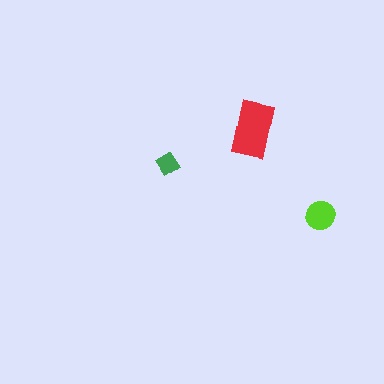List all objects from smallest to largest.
The green diamond, the lime circle, the red rectangle.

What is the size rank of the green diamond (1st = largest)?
3rd.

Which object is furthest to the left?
The green diamond is leftmost.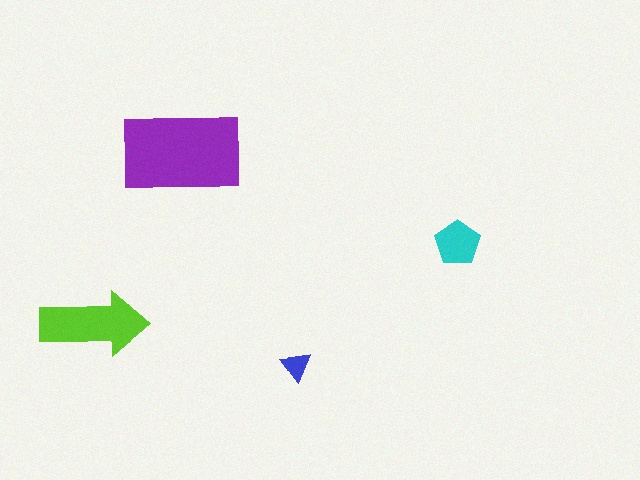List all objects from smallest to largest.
The blue triangle, the cyan pentagon, the lime arrow, the purple rectangle.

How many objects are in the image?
There are 4 objects in the image.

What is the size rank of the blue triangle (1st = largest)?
4th.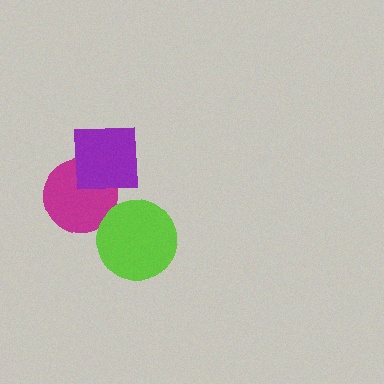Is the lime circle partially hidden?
No, no other shape covers it.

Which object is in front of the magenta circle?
The purple square is in front of the magenta circle.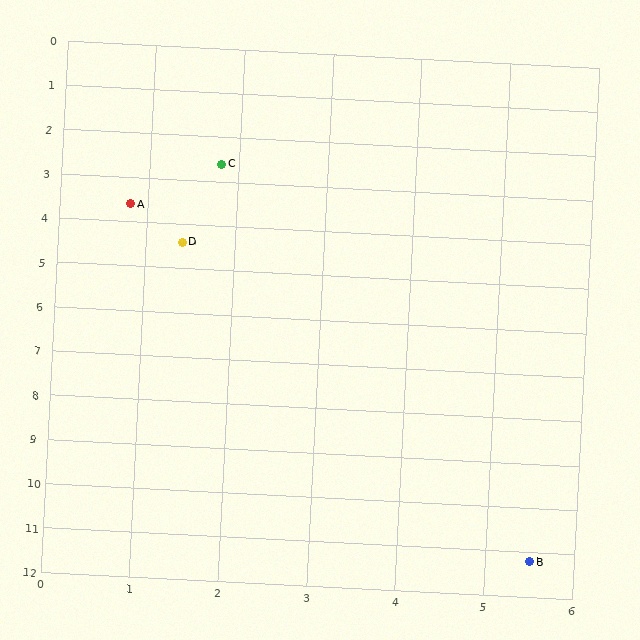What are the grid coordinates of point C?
Point C is at approximately (1.8, 2.6).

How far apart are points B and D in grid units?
Points B and D are about 7.9 grid units apart.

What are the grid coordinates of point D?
Point D is at approximately (1.4, 4.4).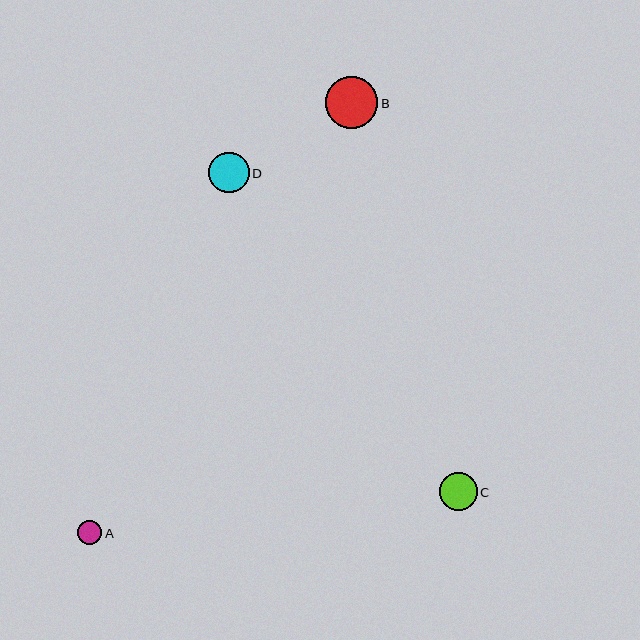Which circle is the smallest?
Circle A is the smallest with a size of approximately 24 pixels.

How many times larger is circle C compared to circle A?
Circle C is approximately 1.6 times the size of circle A.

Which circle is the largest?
Circle B is the largest with a size of approximately 52 pixels.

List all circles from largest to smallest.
From largest to smallest: B, D, C, A.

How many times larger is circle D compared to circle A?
Circle D is approximately 1.7 times the size of circle A.